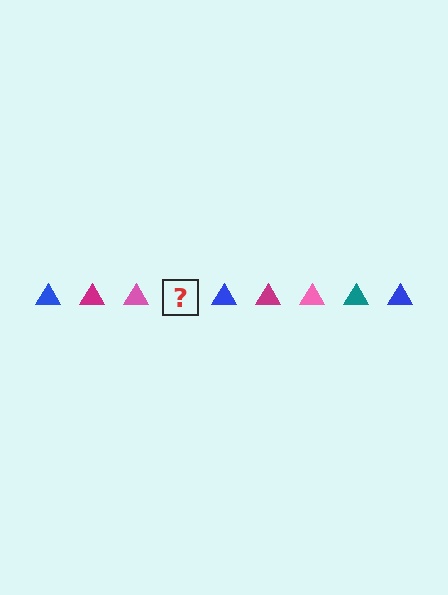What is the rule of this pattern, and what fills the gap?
The rule is that the pattern cycles through blue, magenta, pink, teal triangles. The gap should be filled with a teal triangle.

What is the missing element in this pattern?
The missing element is a teal triangle.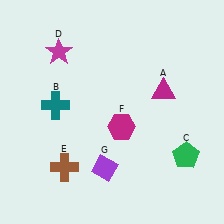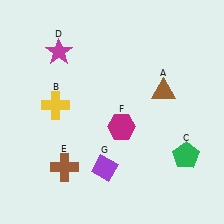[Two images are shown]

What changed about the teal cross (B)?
In Image 1, B is teal. In Image 2, it changed to yellow.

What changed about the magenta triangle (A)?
In Image 1, A is magenta. In Image 2, it changed to brown.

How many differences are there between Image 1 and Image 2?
There are 2 differences between the two images.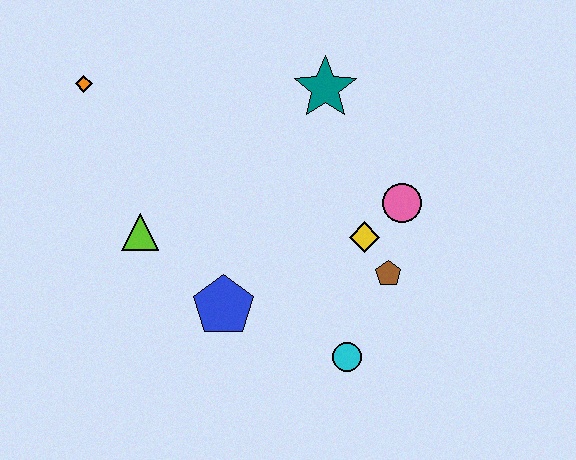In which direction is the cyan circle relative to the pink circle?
The cyan circle is below the pink circle.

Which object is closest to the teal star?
The pink circle is closest to the teal star.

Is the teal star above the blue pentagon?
Yes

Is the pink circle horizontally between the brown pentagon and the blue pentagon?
No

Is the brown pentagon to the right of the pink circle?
No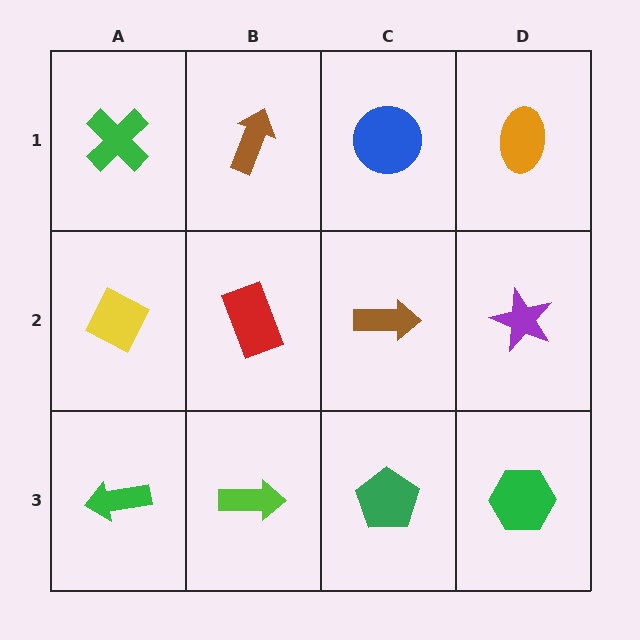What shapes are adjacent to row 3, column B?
A red rectangle (row 2, column B), a green arrow (row 3, column A), a green pentagon (row 3, column C).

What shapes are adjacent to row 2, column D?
An orange ellipse (row 1, column D), a green hexagon (row 3, column D), a brown arrow (row 2, column C).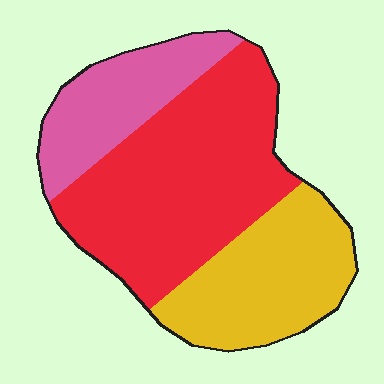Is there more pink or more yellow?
Yellow.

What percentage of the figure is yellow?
Yellow covers about 30% of the figure.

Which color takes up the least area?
Pink, at roughly 20%.